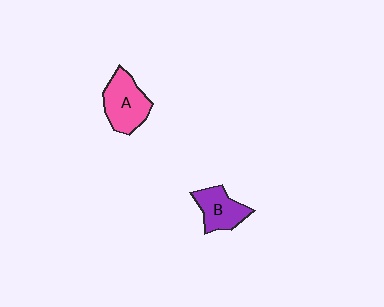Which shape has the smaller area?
Shape B (purple).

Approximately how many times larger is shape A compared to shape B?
Approximately 1.3 times.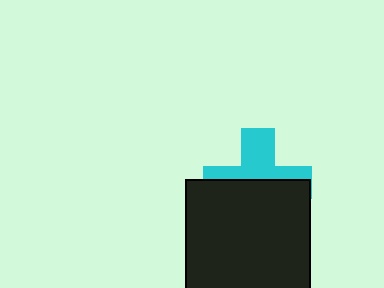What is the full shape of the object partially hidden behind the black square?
The partially hidden object is a cyan cross.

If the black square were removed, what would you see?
You would see the complete cyan cross.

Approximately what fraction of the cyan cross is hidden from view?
Roughly 55% of the cyan cross is hidden behind the black square.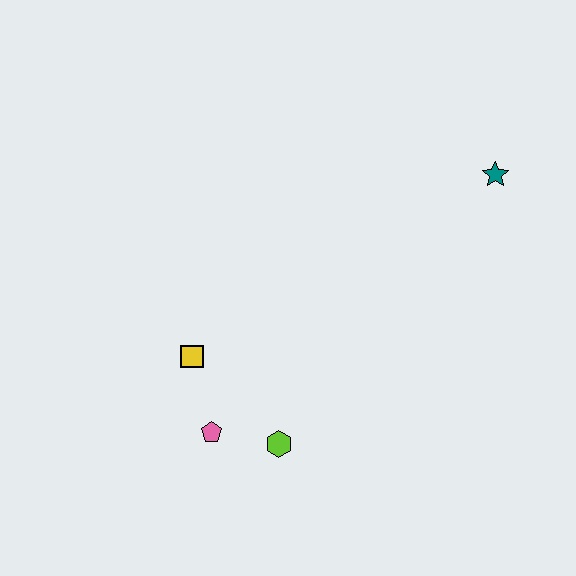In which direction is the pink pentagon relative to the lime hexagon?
The pink pentagon is to the left of the lime hexagon.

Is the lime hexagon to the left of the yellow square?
No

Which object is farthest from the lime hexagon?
The teal star is farthest from the lime hexagon.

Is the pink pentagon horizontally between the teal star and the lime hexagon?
No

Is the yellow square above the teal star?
No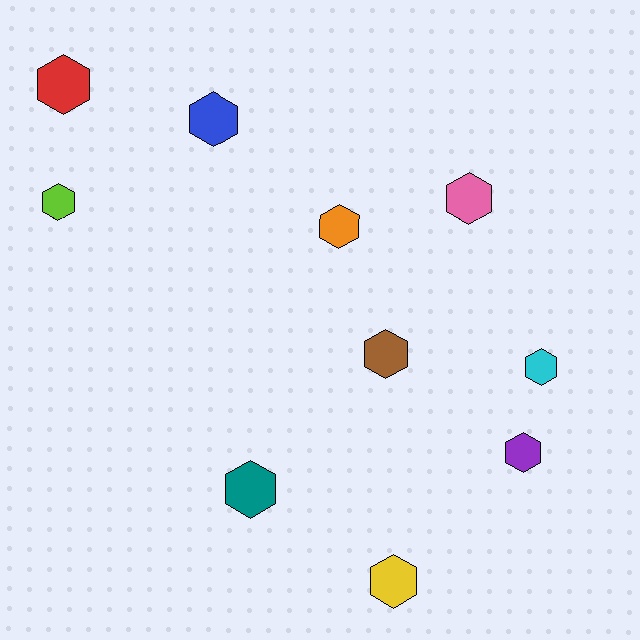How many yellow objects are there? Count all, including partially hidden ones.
There is 1 yellow object.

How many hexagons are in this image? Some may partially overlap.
There are 10 hexagons.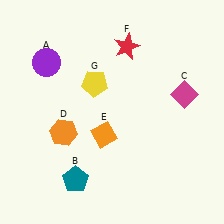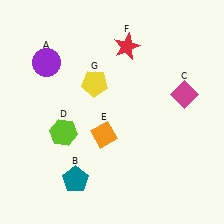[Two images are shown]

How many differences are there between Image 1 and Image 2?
There is 1 difference between the two images.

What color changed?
The hexagon (D) changed from orange in Image 1 to lime in Image 2.